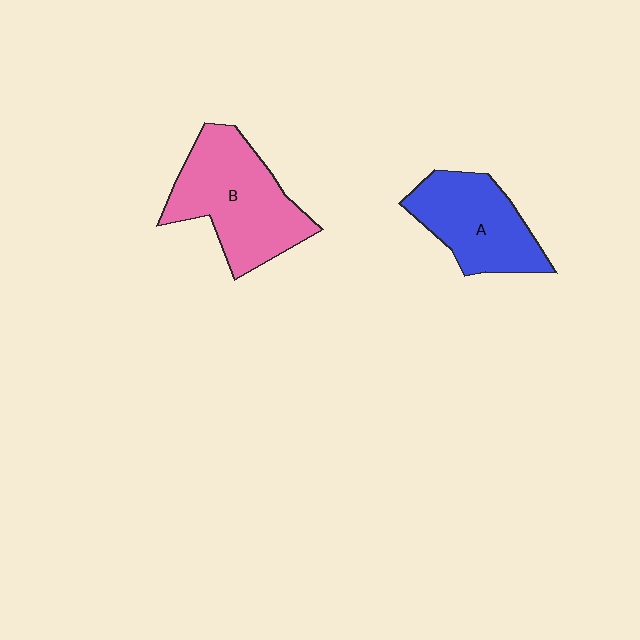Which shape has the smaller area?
Shape A (blue).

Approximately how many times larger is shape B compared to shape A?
Approximately 1.3 times.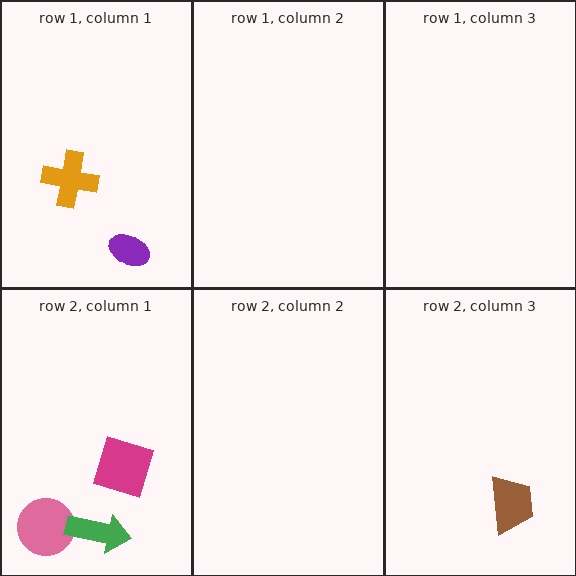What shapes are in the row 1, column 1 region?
The orange cross, the purple ellipse.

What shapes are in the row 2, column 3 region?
The brown trapezoid.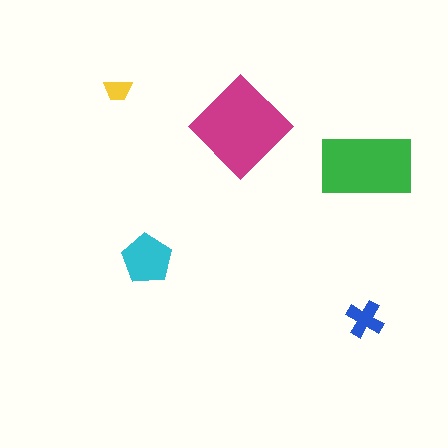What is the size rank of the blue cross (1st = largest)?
4th.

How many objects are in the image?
There are 5 objects in the image.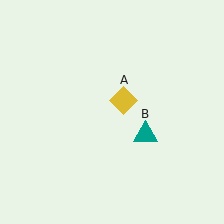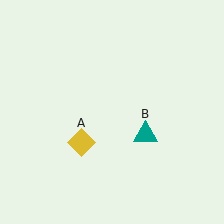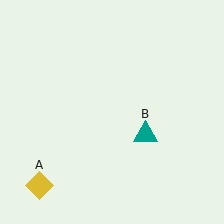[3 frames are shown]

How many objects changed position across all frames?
1 object changed position: yellow diamond (object A).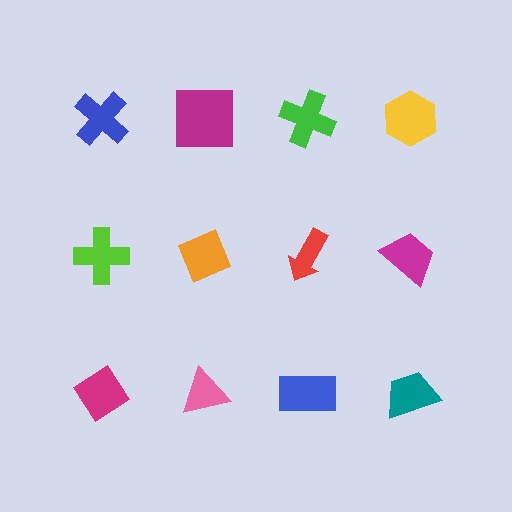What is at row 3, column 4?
A teal trapezoid.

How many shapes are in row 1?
4 shapes.